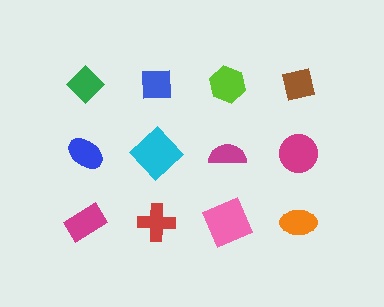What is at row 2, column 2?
A cyan diamond.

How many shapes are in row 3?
4 shapes.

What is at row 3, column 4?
An orange ellipse.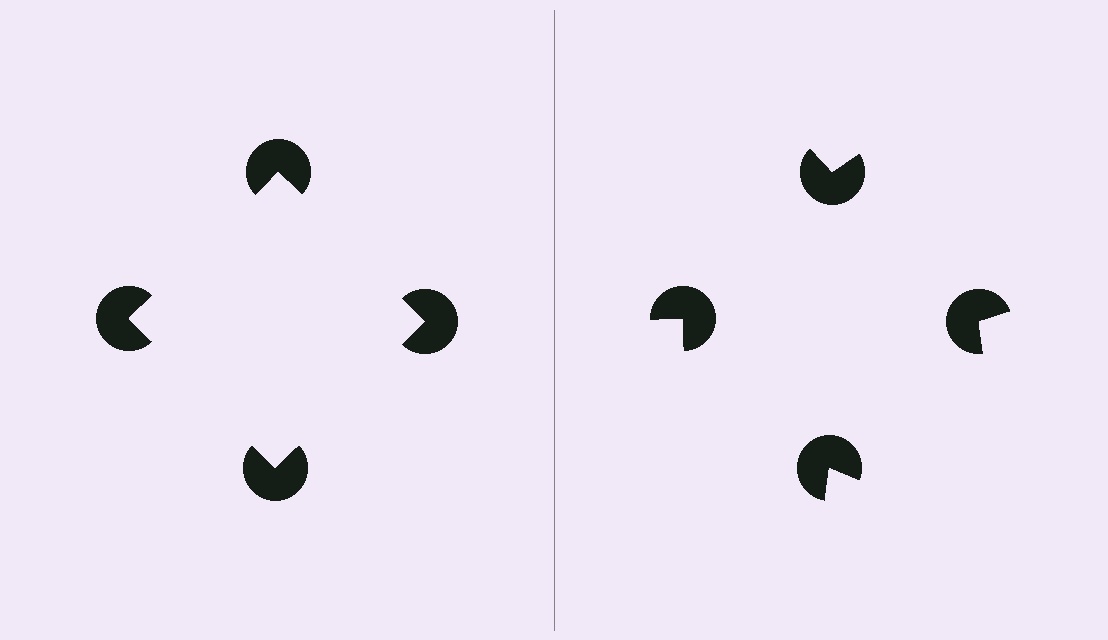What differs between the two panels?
The pac-man discs are positioned identically on both sides; only the wedge orientations differ. On the left they align to a square; on the right they are misaligned.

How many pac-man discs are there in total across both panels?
8 — 4 on each side.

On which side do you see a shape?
An illusory square appears on the left side. On the right side the wedge cuts are rotated, so no coherent shape forms.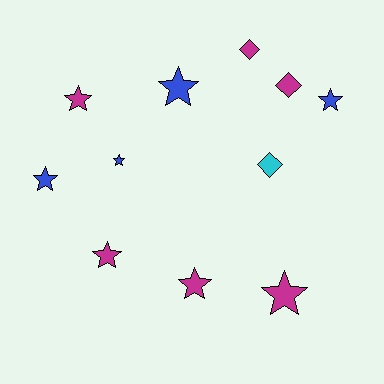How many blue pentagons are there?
There are no blue pentagons.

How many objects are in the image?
There are 11 objects.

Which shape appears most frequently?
Star, with 8 objects.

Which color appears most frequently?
Magenta, with 6 objects.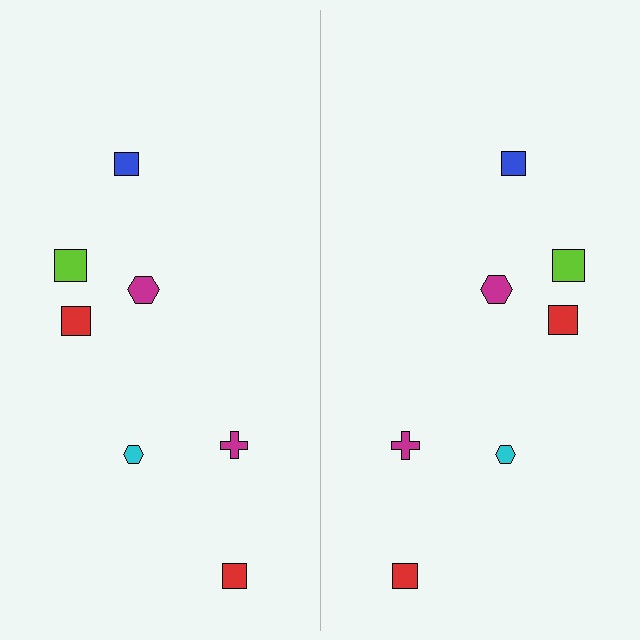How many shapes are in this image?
There are 14 shapes in this image.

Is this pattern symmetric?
Yes, this pattern has bilateral (reflection) symmetry.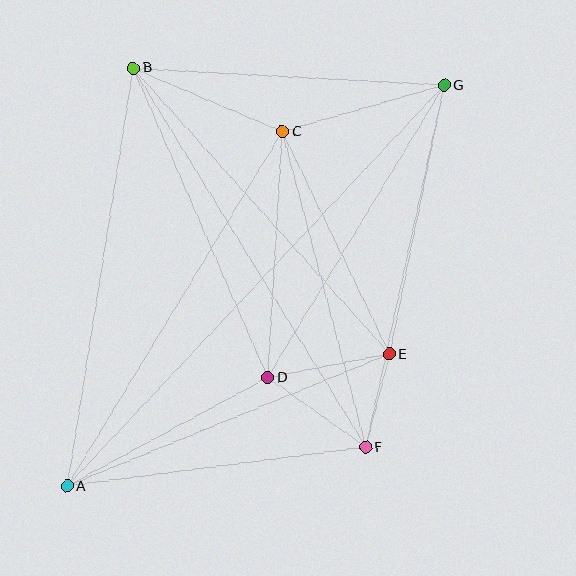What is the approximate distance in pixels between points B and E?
The distance between B and E is approximately 383 pixels.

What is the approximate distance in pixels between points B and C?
The distance between B and C is approximately 162 pixels.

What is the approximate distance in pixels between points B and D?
The distance between B and D is approximately 337 pixels.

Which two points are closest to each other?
Points E and F are closest to each other.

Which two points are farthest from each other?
Points A and G are farthest from each other.